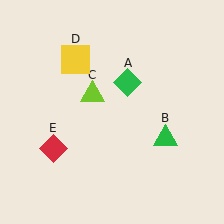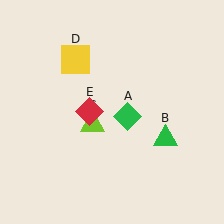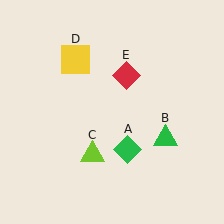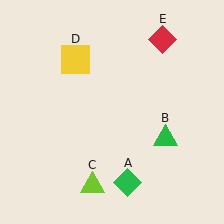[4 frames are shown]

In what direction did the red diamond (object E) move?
The red diamond (object E) moved up and to the right.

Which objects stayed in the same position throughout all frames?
Green triangle (object B) and yellow square (object D) remained stationary.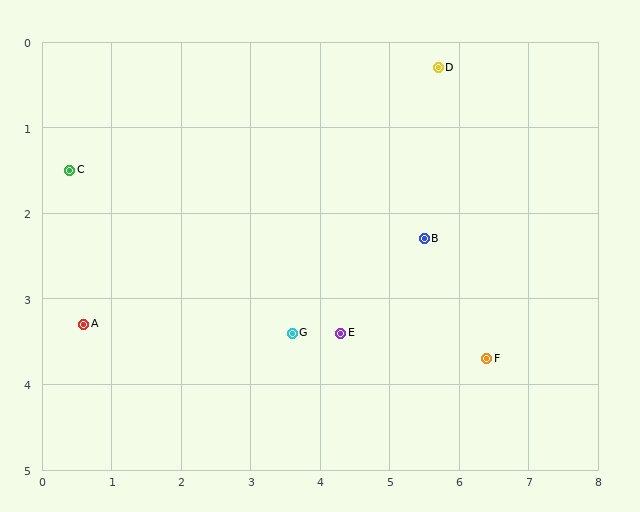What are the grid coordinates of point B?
Point B is at approximately (5.5, 2.3).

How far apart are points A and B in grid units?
Points A and B are about 5.0 grid units apart.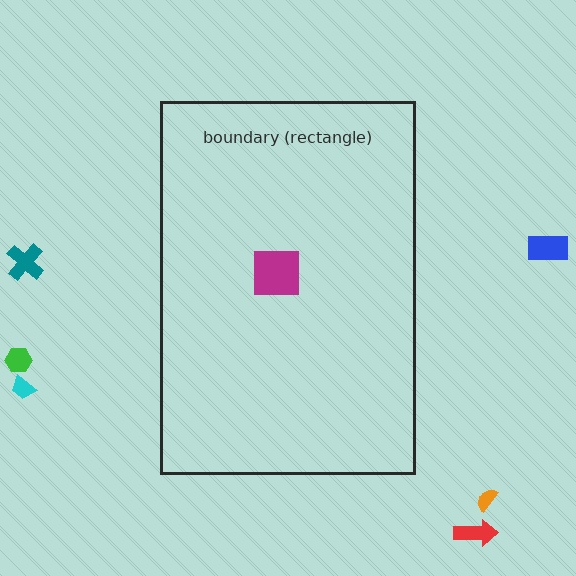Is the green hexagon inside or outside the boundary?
Outside.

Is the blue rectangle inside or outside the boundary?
Outside.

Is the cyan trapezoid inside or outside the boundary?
Outside.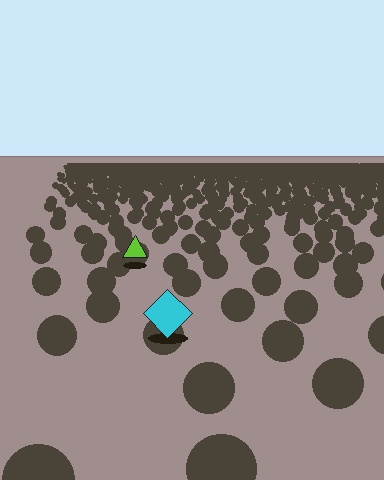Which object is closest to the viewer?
The cyan diamond is closest. The texture marks near it are larger and more spread out.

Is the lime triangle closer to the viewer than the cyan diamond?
No. The cyan diamond is closer — you can tell from the texture gradient: the ground texture is coarser near it.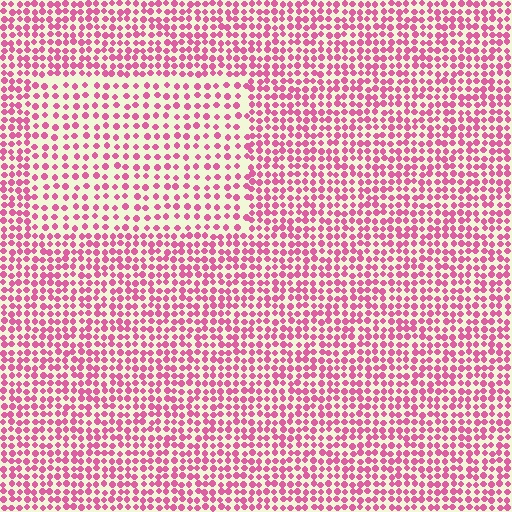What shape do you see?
I see a rectangle.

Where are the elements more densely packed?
The elements are more densely packed outside the rectangle boundary.